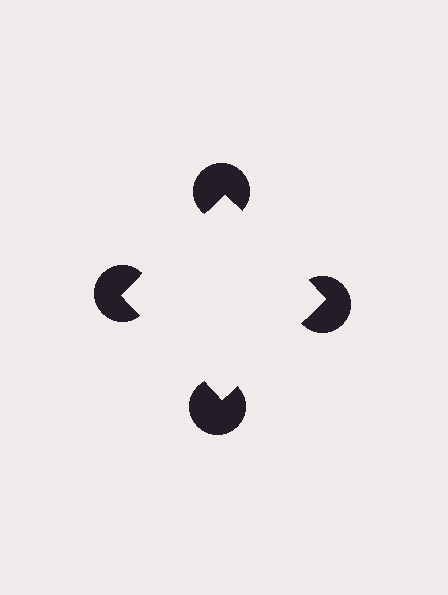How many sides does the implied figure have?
4 sides.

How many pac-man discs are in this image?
There are 4 — one at each vertex of the illusory square.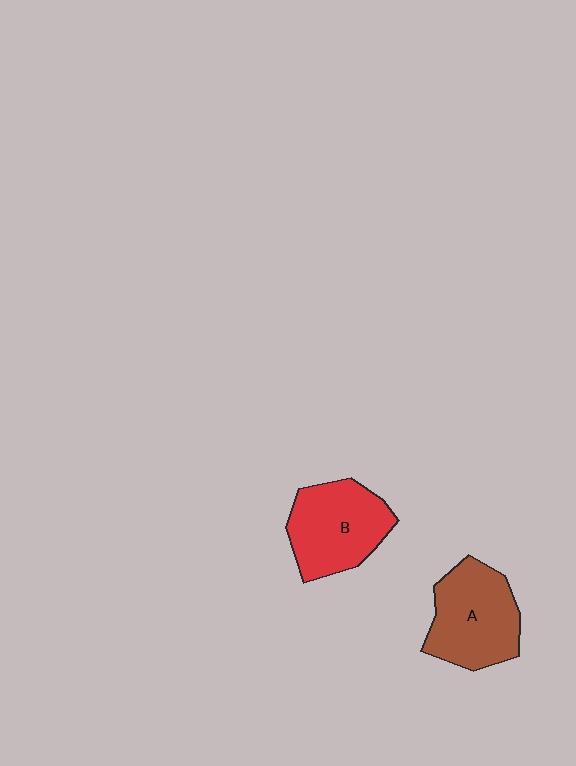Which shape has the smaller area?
Shape B (red).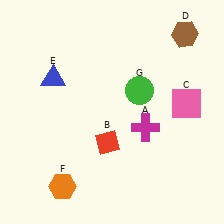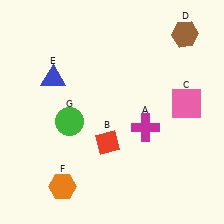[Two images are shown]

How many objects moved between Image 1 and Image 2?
1 object moved between the two images.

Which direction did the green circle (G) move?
The green circle (G) moved left.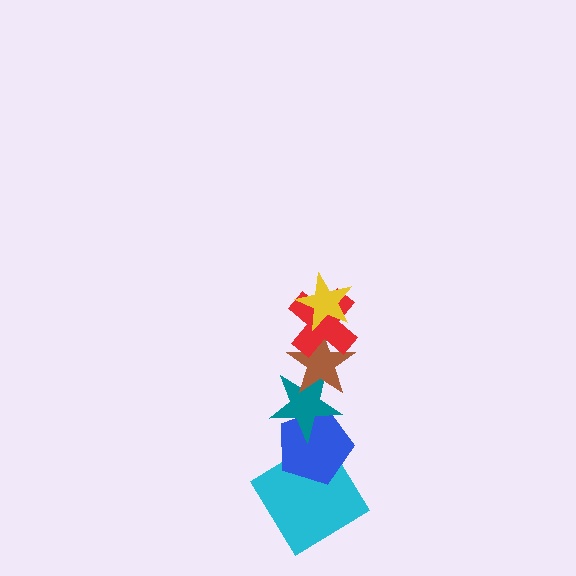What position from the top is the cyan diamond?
The cyan diamond is 6th from the top.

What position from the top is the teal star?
The teal star is 4th from the top.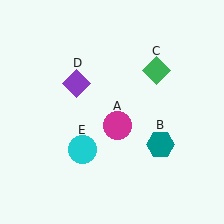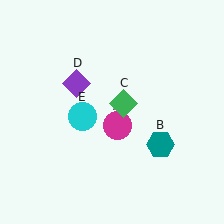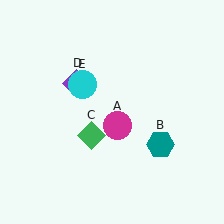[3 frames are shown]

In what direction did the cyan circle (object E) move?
The cyan circle (object E) moved up.